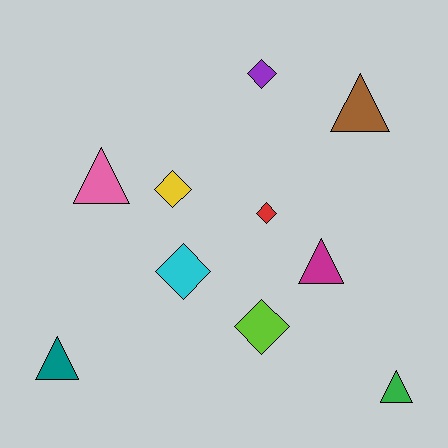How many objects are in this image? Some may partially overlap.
There are 10 objects.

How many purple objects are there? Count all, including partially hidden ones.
There is 1 purple object.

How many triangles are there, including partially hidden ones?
There are 5 triangles.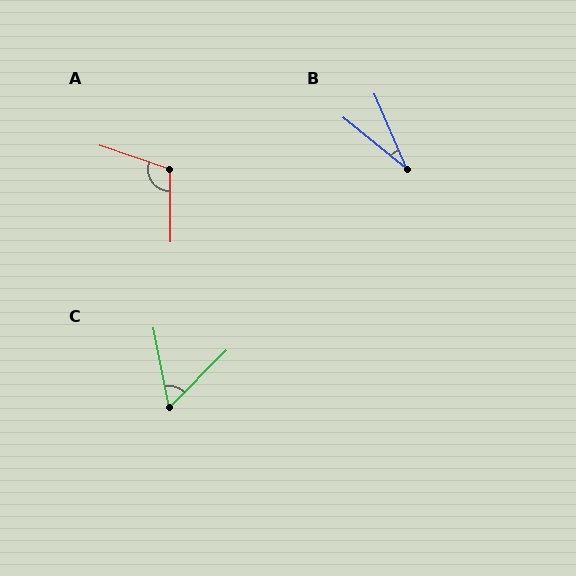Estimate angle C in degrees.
Approximately 56 degrees.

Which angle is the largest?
A, at approximately 109 degrees.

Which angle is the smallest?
B, at approximately 27 degrees.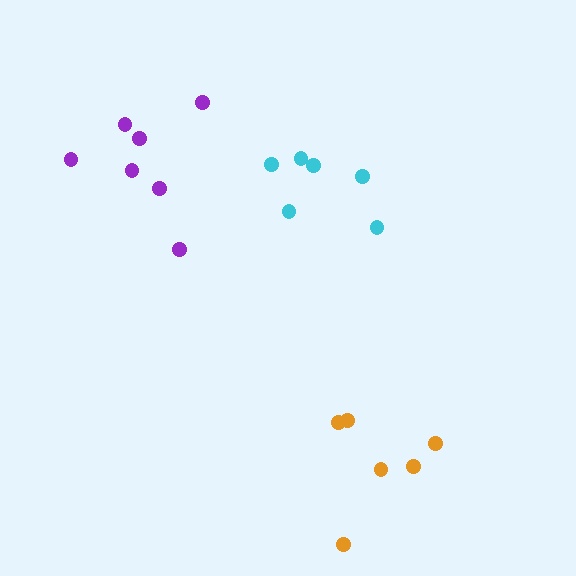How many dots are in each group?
Group 1: 6 dots, Group 2: 6 dots, Group 3: 7 dots (19 total).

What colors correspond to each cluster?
The clusters are colored: orange, cyan, purple.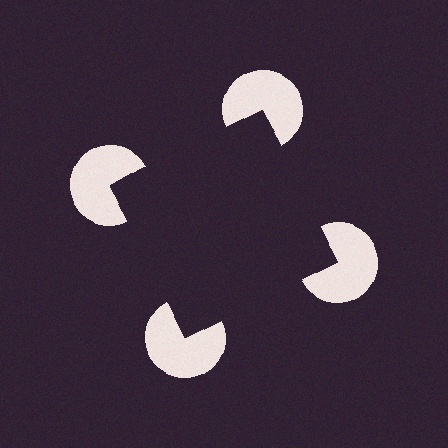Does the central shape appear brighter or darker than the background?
It typically appears slightly darker than the background, even though no actual brightness change is drawn.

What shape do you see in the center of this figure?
An illusory square — its edges are inferred from the aligned wedge cuts in the pac-man discs, not physically drawn.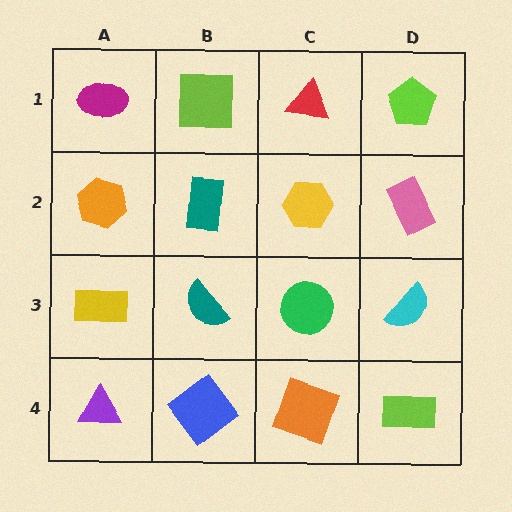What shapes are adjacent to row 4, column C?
A green circle (row 3, column C), a blue diamond (row 4, column B), a lime rectangle (row 4, column D).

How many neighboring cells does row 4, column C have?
3.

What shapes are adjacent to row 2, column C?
A red triangle (row 1, column C), a green circle (row 3, column C), a teal rectangle (row 2, column B), a pink rectangle (row 2, column D).